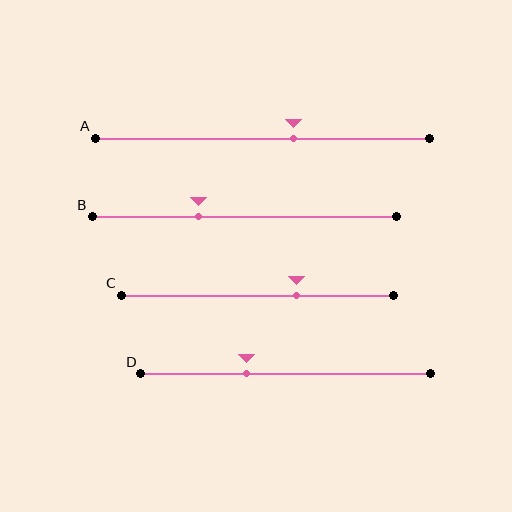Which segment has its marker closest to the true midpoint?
Segment A has its marker closest to the true midpoint.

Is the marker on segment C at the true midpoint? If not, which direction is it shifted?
No, the marker on segment C is shifted to the right by about 14% of the segment length.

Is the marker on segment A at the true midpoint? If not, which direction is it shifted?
No, the marker on segment A is shifted to the right by about 9% of the segment length.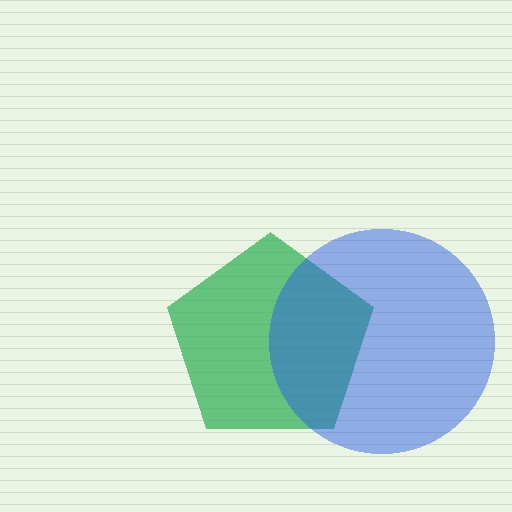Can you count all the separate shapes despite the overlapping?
Yes, there are 2 separate shapes.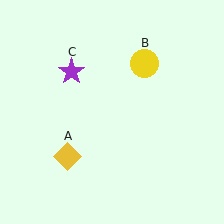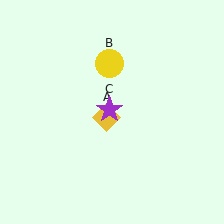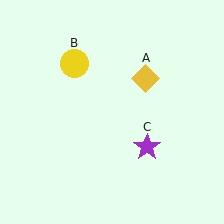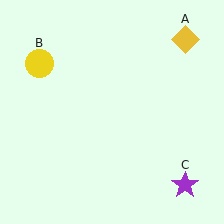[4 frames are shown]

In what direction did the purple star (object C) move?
The purple star (object C) moved down and to the right.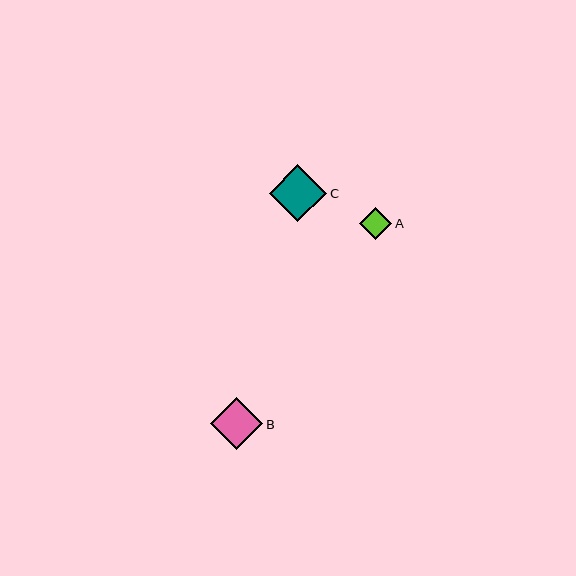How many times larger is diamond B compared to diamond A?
Diamond B is approximately 1.6 times the size of diamond A.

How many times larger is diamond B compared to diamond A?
Diamond B is approximately 1.6 times the size of diamond A.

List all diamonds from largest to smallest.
From largest to smallest: C, B, A.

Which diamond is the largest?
Diamond C is the largest with a size of approximately 58 pixels.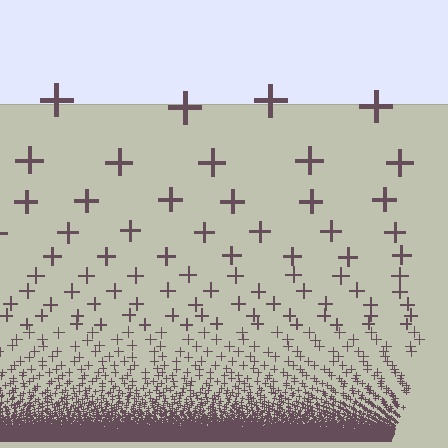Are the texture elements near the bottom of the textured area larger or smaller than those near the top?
Smaller. The gradient is inverted — elements near the bottom are smaller and denser.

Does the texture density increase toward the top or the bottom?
Density increases toward the bottom.